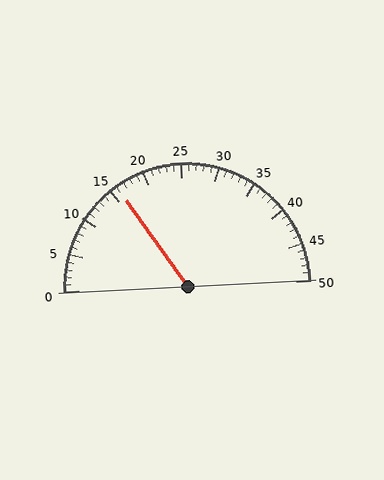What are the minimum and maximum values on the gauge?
The gauge ranges from 0 to 50.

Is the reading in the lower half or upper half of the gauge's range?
The reading is in the lower half of the range (0 to 50).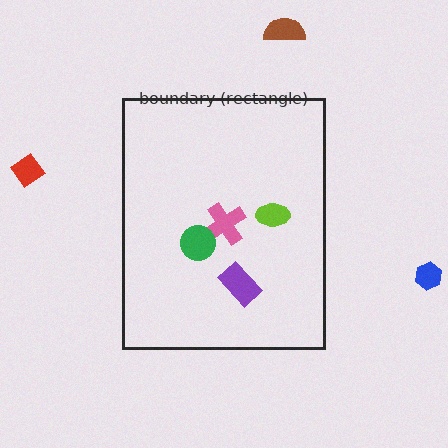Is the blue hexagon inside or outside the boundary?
Outside.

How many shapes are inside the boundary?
4 inside, 3 outside.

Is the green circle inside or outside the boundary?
Inside.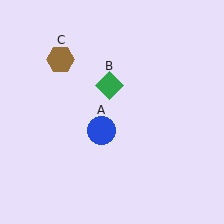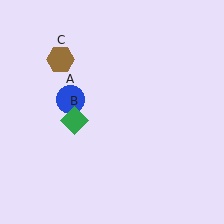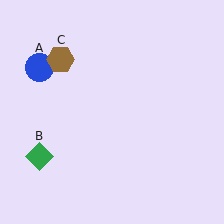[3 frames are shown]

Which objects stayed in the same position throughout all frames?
Brown hexagon (object C) remained stationary.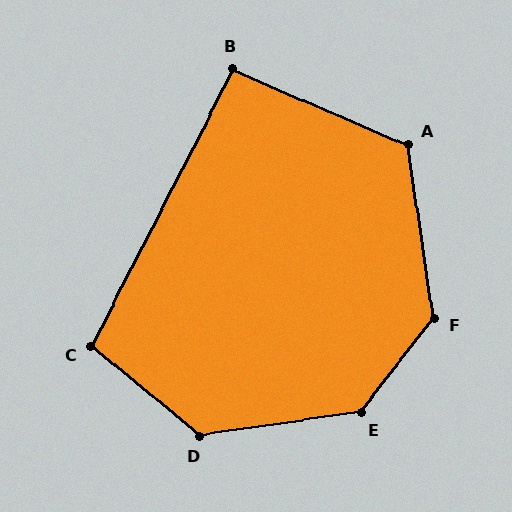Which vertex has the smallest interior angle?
B, at approximately 94 degrees.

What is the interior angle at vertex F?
Approximately 134 degrees (obtuse).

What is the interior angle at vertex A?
Approximately 122 degrees (obtuse).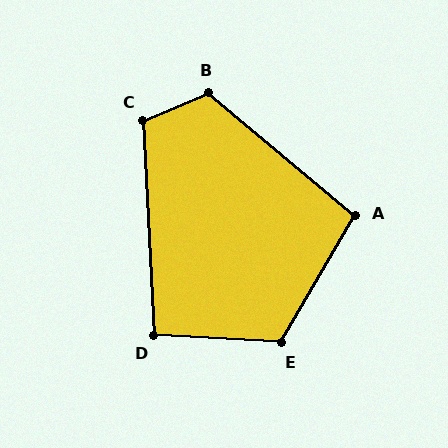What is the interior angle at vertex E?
Approximately 117 degrees (obtuse).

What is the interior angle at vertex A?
Approximately 100 degrees (obtuse).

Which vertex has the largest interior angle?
B, at approximately 118 degrees.